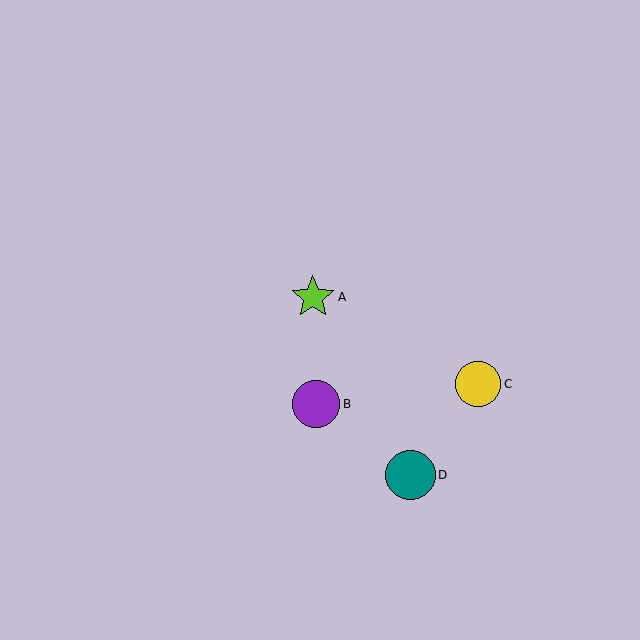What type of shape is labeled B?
Shape B is a purple circle.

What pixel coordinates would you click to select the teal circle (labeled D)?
Click at (411, 475) to select the teal circle D.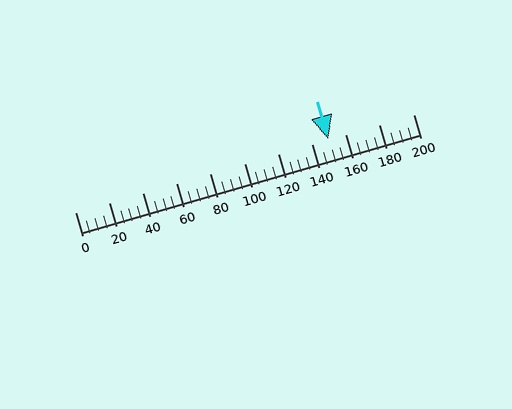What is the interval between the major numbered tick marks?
The major tick marks are spaced 20 units apart.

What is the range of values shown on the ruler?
The ruler shows values from 0 to 200.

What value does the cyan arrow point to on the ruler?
The cyan arrow points to approximately 150.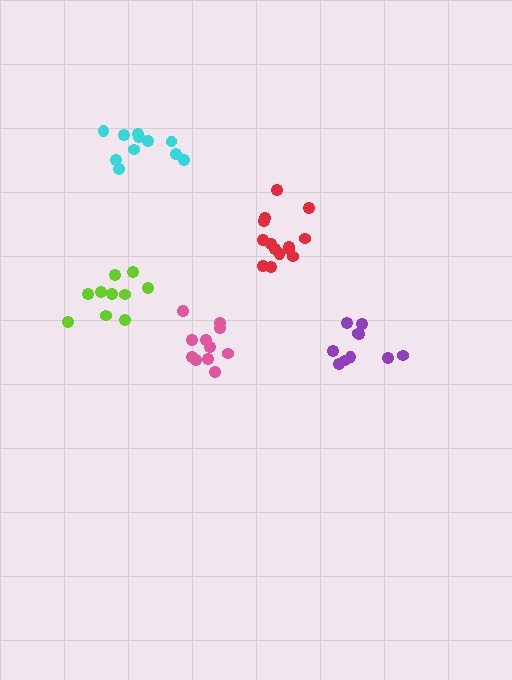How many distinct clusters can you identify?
There are 5 distinct clusters.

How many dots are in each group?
Group 1: 11 dots, Group 2: 11 dots, Group 3: 10 dots, Group 4: 10 dots, Group 5: 14 dots (56 total).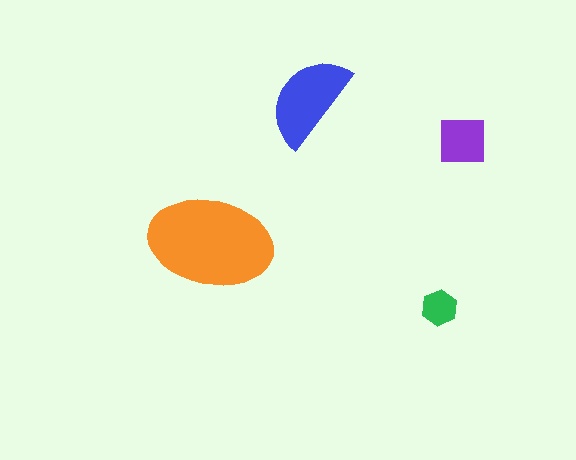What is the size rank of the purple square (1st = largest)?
3rd.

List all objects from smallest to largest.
The green hexagon, the purple square, the blue semicircle, the orange ellipse.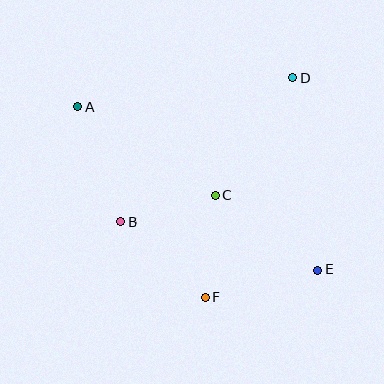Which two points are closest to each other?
Points B and C are closest to each other.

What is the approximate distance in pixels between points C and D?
The distance between C and D is approximately 141 pixels.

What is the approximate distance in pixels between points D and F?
The distance between D and F is approximately 236 pixels.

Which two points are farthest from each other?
Points A and E are farthest from each other.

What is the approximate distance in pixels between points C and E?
The distance between C and E is approximately 127 pixels.